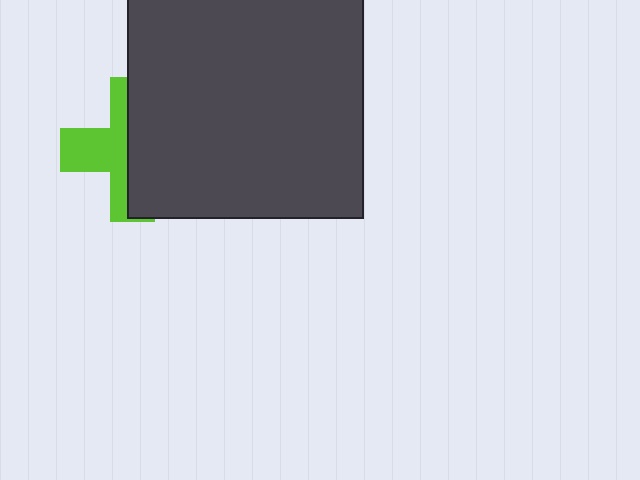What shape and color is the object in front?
The object in front is a dark gray square.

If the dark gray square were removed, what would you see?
You would see the complete lime cross.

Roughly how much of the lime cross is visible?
A small part of it is visible (roughly 44%).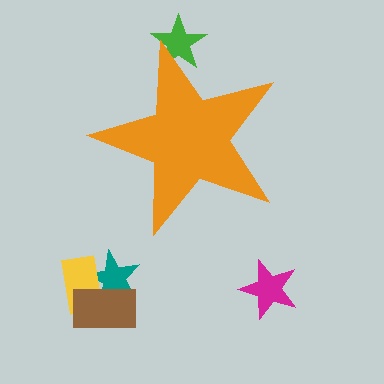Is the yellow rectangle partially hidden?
No, the yellow rectangle is fully visible.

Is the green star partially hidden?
Yes, the green star is partially hidden behind the orange star.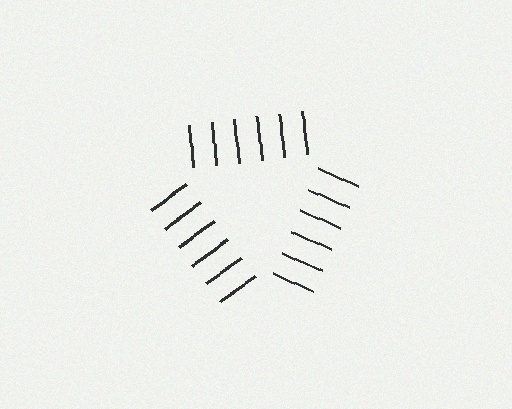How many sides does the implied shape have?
3 sides — the line-ends trace a triangle.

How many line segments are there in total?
18 — 6 along each of the 3 edges.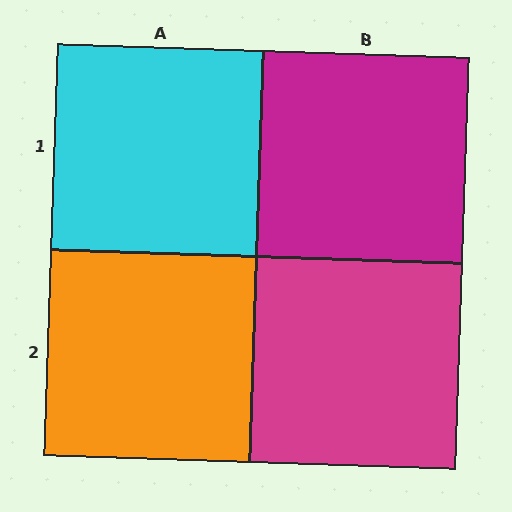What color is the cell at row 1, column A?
Cyan.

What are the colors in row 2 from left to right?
Orange, magenta.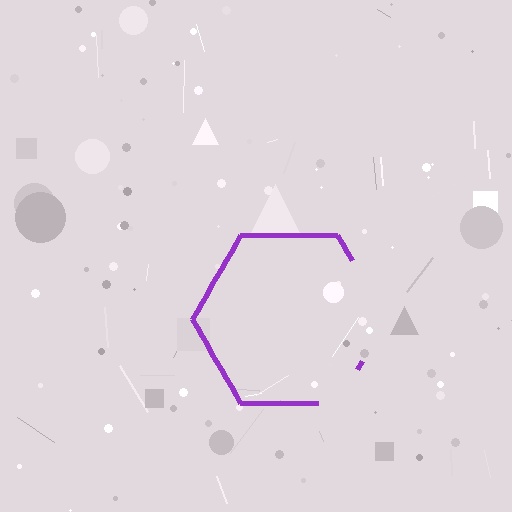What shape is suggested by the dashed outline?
The dashed outline suggests a hexagon.